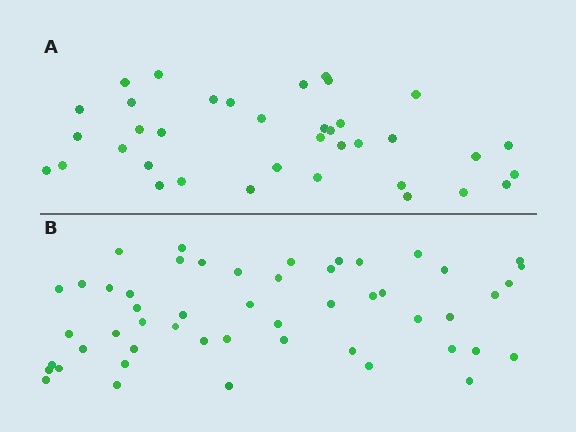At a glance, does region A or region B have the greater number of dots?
Region B (the bottom region) has more dots.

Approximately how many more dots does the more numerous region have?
Region B has approximately 15 more dots than region A.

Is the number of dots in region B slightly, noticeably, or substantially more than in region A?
Region B has noticeably more, but not dramatically so. The ratio is roughly 1.4 to 1.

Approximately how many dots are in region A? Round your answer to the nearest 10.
About 40 dots. (The exact count is 37, which rounds to 40.)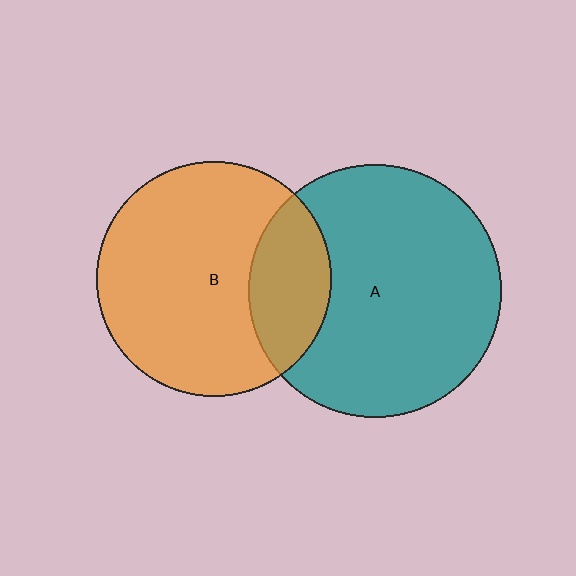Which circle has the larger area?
Circle A (teal).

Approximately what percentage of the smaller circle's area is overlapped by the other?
Approximately 25%.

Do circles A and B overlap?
Yes.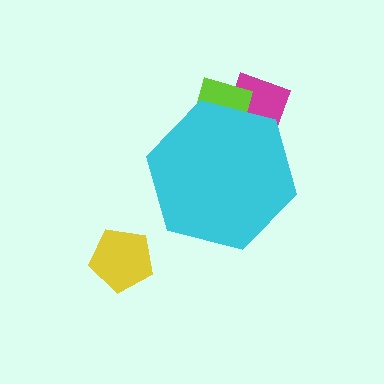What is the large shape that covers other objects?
A cyan hexagon.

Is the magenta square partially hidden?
Yes, the magenta square is partially hidden behind the cyan hexagon.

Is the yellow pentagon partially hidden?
No, the yellow pentagon is fully visible.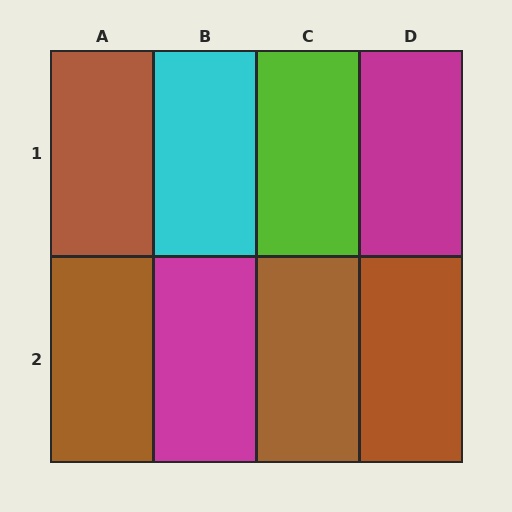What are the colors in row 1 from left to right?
Brown, cyan, lime, magenta.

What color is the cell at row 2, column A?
Brown.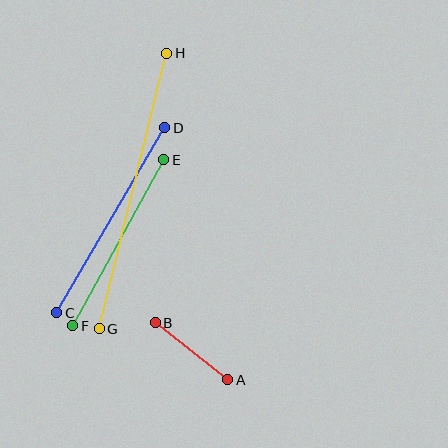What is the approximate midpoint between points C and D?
The midpoint is at approximately (111, 220) pixels.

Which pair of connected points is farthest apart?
Points G and H are farthest apart.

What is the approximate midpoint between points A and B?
The midpoint is at approximately (192, 351) pixels.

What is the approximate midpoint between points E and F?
The midpoint is at approximately (118, 243) pixels.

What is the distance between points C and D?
The distance is approximately 214 pixels.